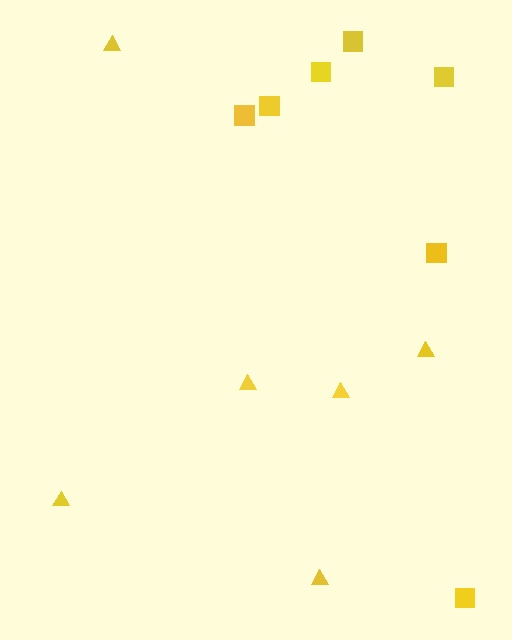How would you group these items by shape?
There are 2 groups: one group of squares (7) and one group of triangles (6).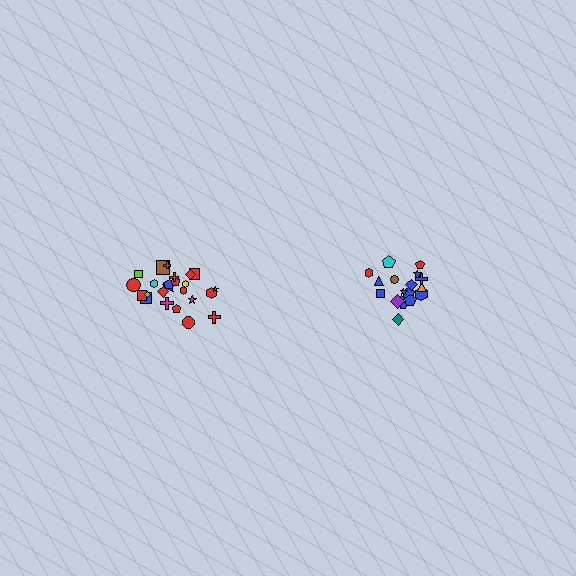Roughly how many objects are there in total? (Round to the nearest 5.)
Roughly 45 objects in total.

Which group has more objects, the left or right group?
The left group.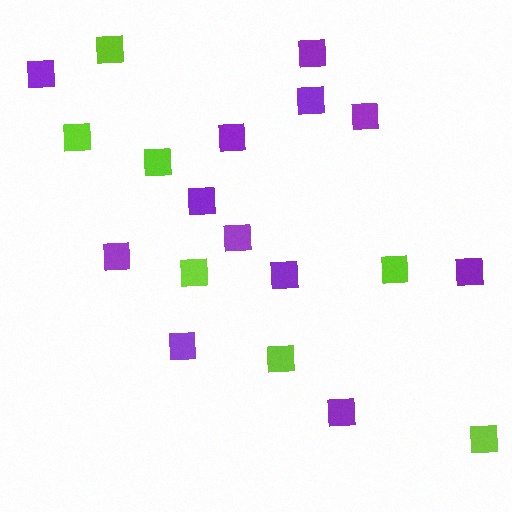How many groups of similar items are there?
There are 2 groups: one group of lime squares (7) and one group of purple squares (12).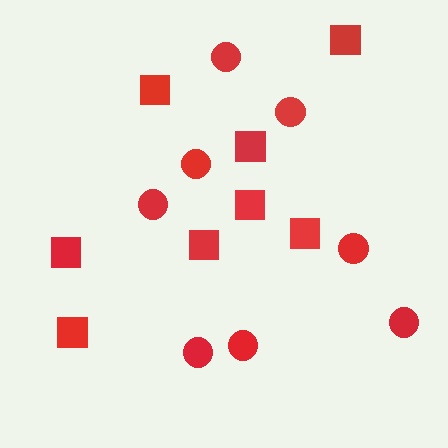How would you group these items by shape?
There are 2 groups: one group of squares (8) and one group of circles (8).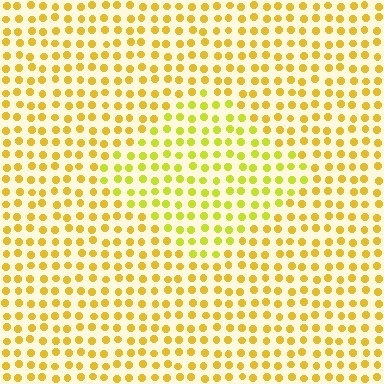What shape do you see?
I see a diamond.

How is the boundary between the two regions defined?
The boundary is defined purely by a slight shift in hue (about 24 degrees). Spacing, size, and orientation are identical on both sides.